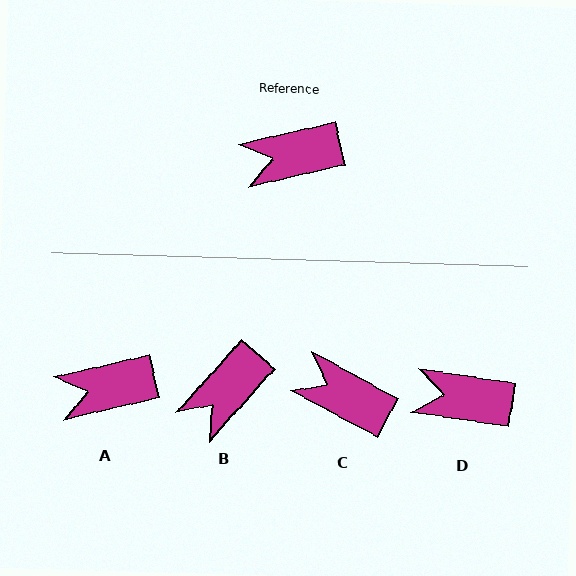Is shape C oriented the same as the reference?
No, it is off by about 41 degrees.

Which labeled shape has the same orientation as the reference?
A.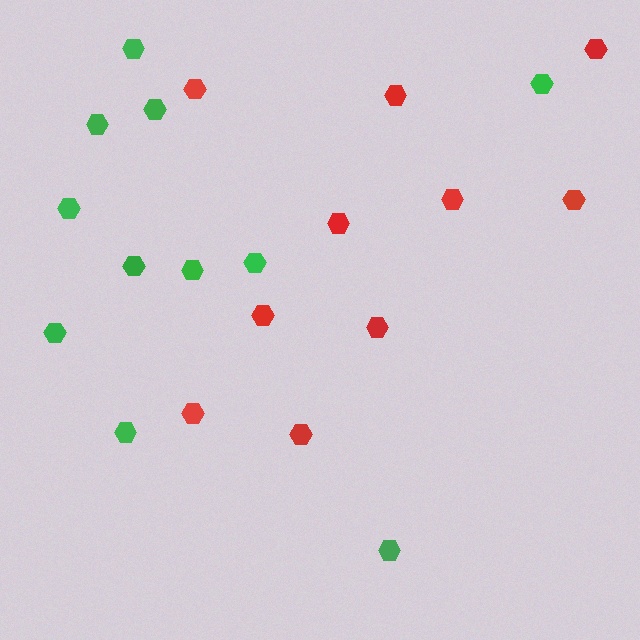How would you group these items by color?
There are 2 groups: one group of green hexagons (11) and one group of red hexagons (10).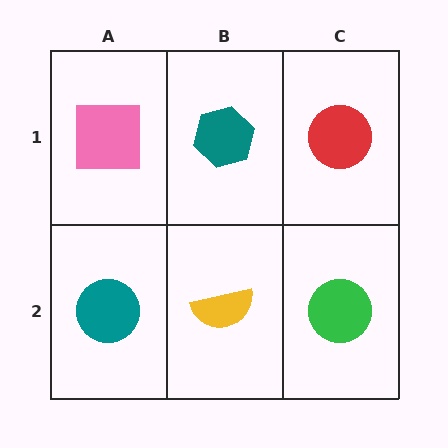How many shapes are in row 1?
3 shapes.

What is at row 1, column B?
A teal hexagon.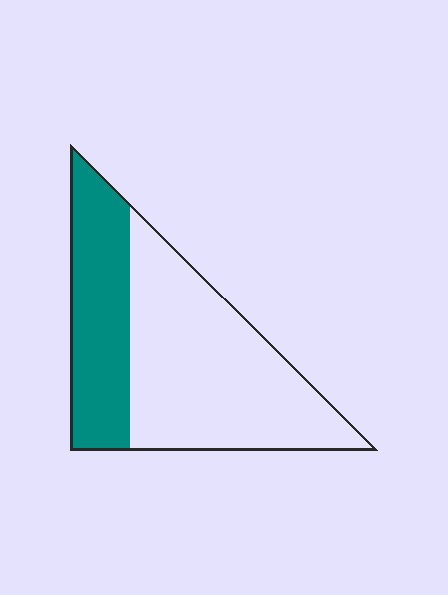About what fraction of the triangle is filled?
About one third (1/3).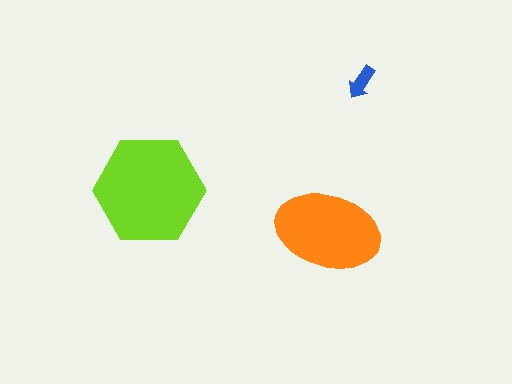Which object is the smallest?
The blue arrow.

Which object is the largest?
The lime hexagon.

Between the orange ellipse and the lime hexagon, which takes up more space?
The lime hexagon.